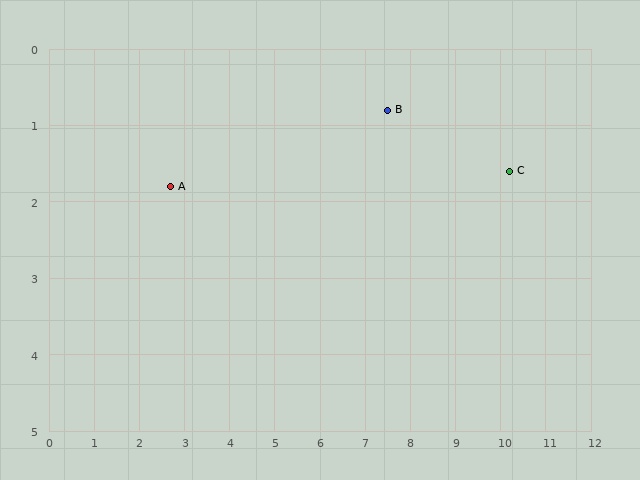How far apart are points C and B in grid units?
Points C and B are about 2.8 grid units apart.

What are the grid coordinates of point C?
Point C is at approximately (10.2, 1.6).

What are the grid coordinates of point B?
Point B is at approximately (7.5, 0.8).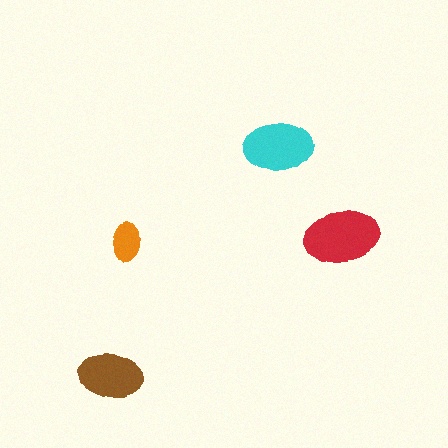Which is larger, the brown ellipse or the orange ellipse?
The brown one.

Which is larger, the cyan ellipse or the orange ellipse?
The cyan one.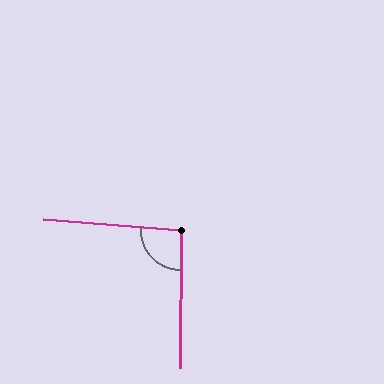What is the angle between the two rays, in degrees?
Approximately 94 degrees.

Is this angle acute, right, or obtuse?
It is approximately a right angle.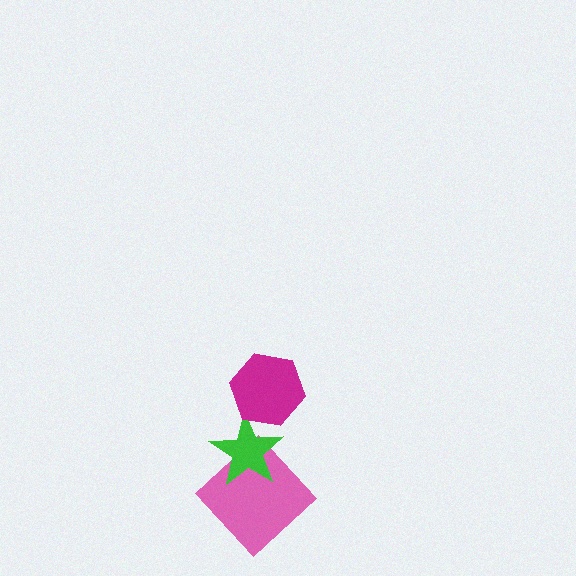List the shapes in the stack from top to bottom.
From top to bottom: the magenta hexagon, the green star, the pink diamond.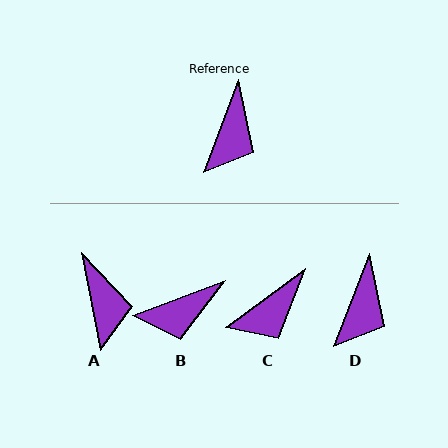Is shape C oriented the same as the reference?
No, it is off by about 33 degrees.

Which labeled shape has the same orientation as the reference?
D.